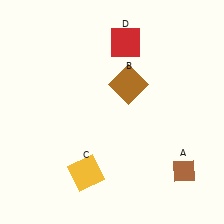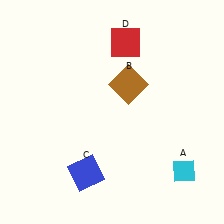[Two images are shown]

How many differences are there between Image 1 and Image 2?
There are 2 differences between the two images.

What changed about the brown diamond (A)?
In Image 1, A is brown. In Image 2, it changed to cyan.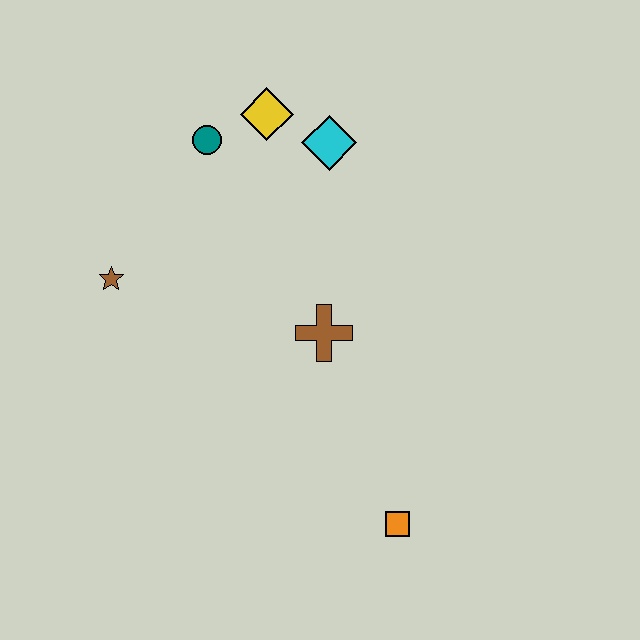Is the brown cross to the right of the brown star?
Yes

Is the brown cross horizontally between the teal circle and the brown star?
No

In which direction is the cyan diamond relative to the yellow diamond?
The cyan diamond is to the right of the yellow diamond.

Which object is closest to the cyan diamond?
The yellow diamond is closest to the cyan diamond.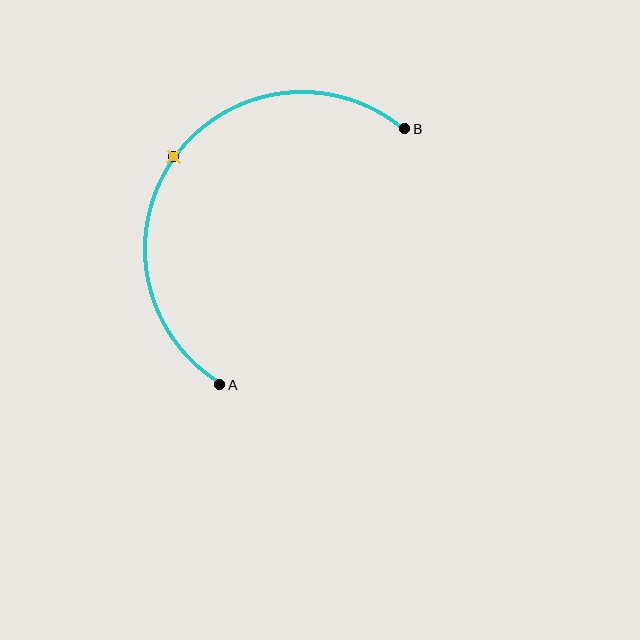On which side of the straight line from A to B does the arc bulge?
The arc bulges above and to the left of the straight line connecting A and B.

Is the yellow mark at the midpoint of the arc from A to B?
Yes. The yellow mark lies on the arc at equal arc-length from both A and B — it is the arc midpoint.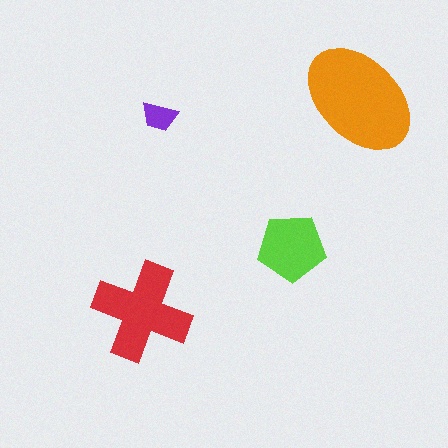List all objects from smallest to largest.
The purple trapezoid, the lime pentagon, the red cross, the orange ellipse.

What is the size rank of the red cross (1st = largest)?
2nd.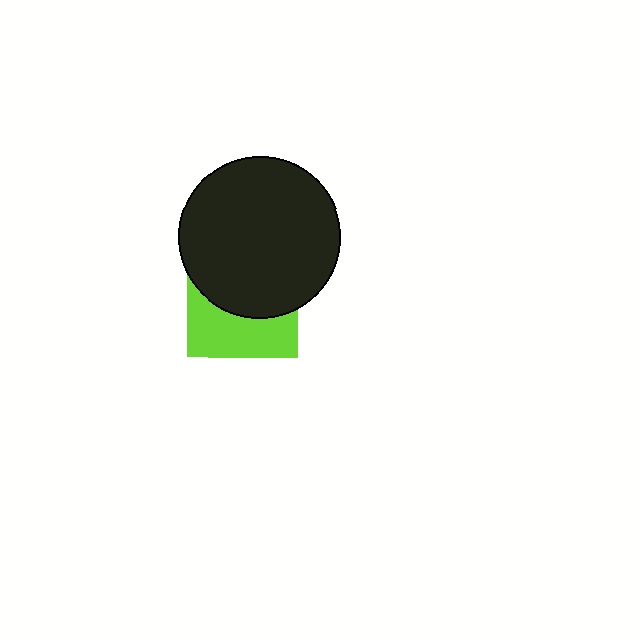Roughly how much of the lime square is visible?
A small part of it is visible (roughly 43%).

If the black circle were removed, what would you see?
You would see the complete lime square.